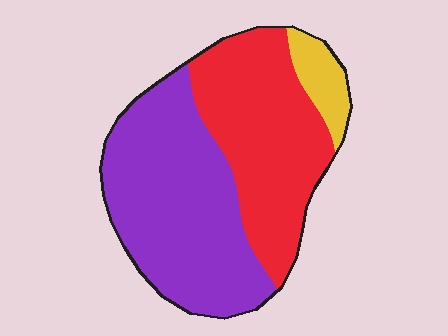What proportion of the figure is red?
Red takes up about two fifths (2/5) of the figure.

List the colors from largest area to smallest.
From largest to smallest: purple, red, yellow.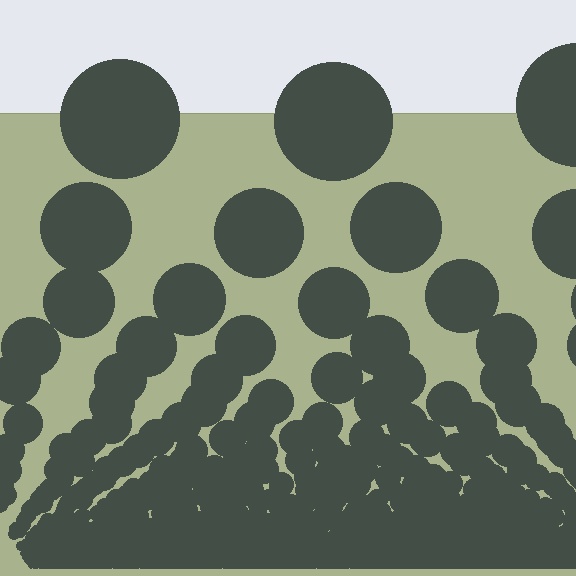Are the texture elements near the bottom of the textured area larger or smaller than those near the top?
Smaller. The gradient is inverted — elements near the bottom are smaller and denser.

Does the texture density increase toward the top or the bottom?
Density increases toward the bottom.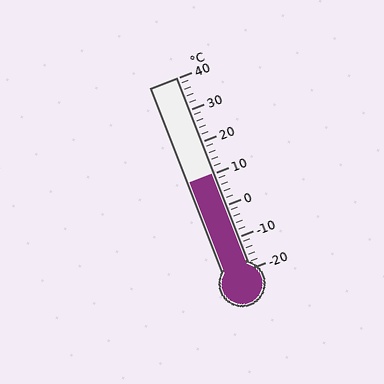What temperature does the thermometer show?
The thermometer shows approximately 10°C.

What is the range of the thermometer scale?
The thermometer scale ranges from -20°C to 40°C.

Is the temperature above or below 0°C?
The temperature is above 0°C.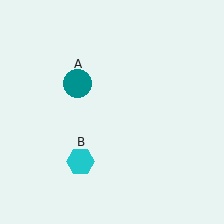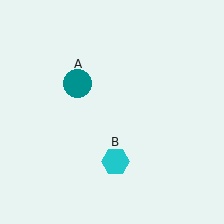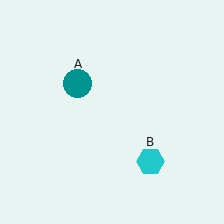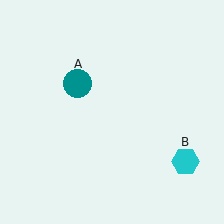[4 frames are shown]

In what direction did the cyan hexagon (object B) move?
The cyan hexagon (object B) moved right.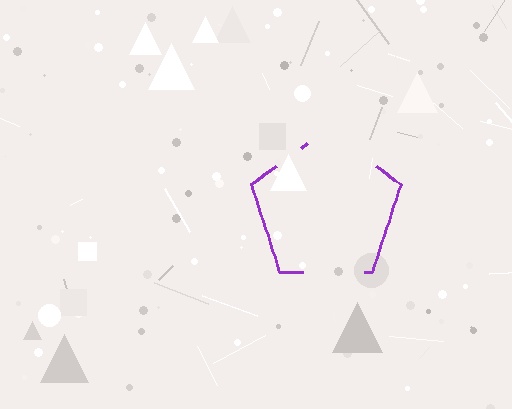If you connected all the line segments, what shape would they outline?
They would outline a pentagon.